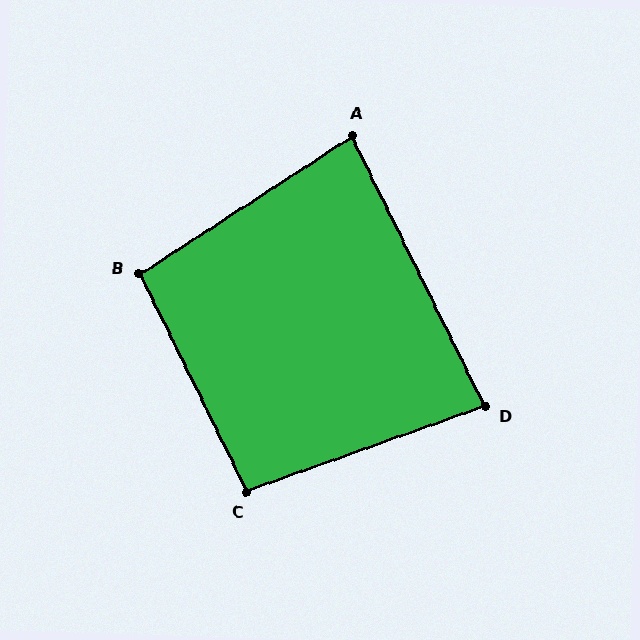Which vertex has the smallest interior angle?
A, at approximately 83 degrees.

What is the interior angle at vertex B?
Approximately 97 degrees (obtuse).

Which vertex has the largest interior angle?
C, at approximately 97 degrees.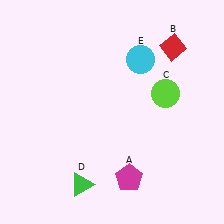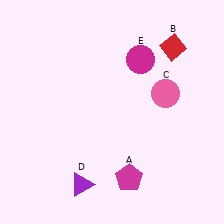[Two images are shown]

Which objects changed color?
C changed from lime to pink. D changed from green to purple. E changed from cyan to magenta.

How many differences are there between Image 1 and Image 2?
There are 3 differences between the two images.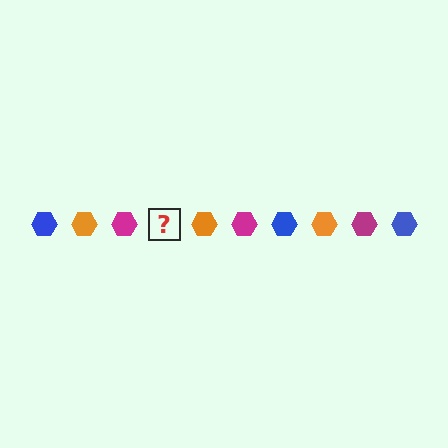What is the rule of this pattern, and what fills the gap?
The rule is that the pattern cycles through blue, orange, magenta hexagons. The gap should be filled with a blue hexagon.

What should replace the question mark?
The question mark should be replaced with a blue hexagon.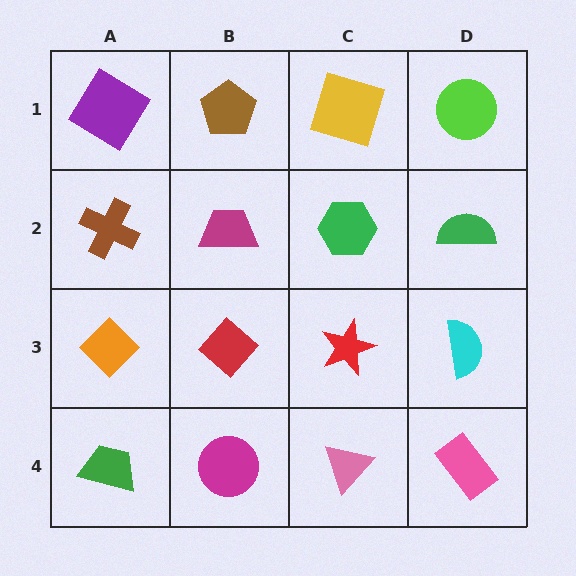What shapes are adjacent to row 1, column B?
A magenta trapezoid (row 2, column B), a purple diamond (row 1, column A), a yellow square (row 1, column C).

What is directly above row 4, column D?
A cyan semicircle.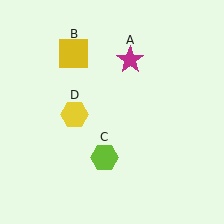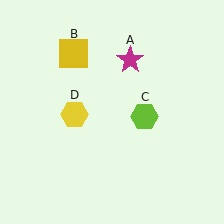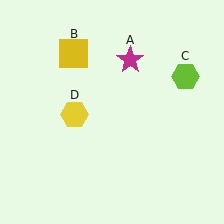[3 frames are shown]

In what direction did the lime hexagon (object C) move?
The lime hexagon (object C) moved up and to the right.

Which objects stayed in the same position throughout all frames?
Magenta star (object A) and yellow square (object B) and yellow hexagon (object D) remained stationary.